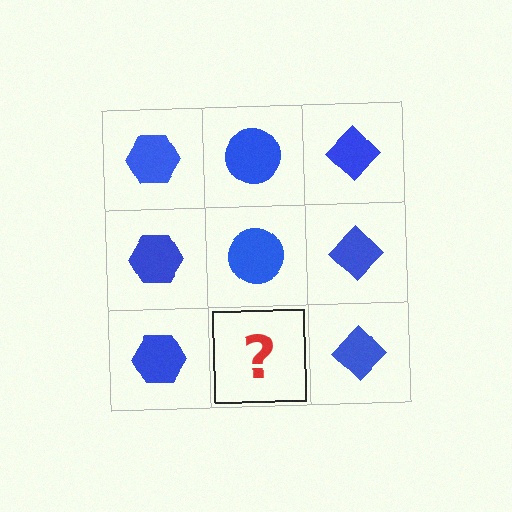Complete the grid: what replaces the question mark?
The question mark should be replaced with a blue circle.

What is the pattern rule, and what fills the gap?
The rule is that each column has a consistent shape. The gap should be filled with a blue circle.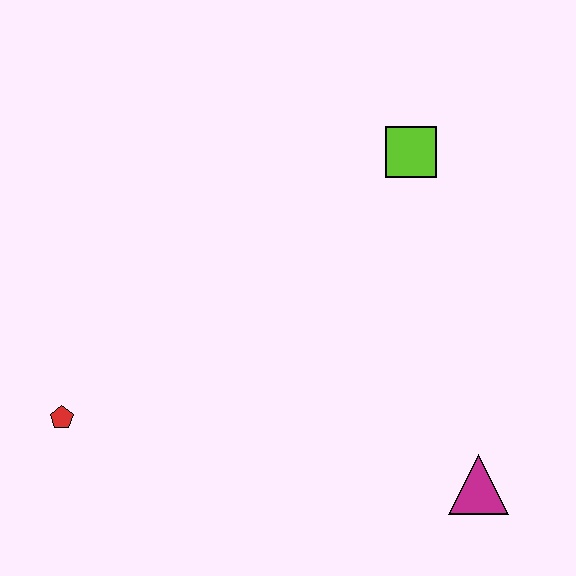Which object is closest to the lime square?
The magenta triangle is closest to the lime square.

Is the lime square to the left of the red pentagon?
No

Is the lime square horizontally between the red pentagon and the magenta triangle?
Yes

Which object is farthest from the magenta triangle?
The red pentagon is farthest from the magenta triangle.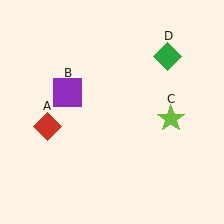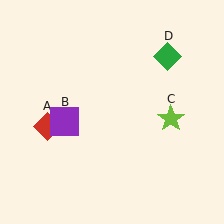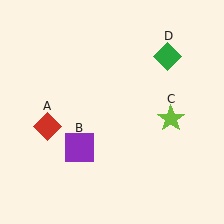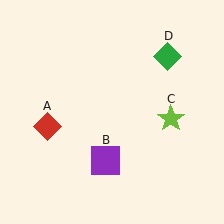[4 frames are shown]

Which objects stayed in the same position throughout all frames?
Red diamond (object A) and lime star (object C) and green diamond (object D) remained stationary.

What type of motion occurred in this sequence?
The purple square (object B) rotated counterclockwise around the center of the scene.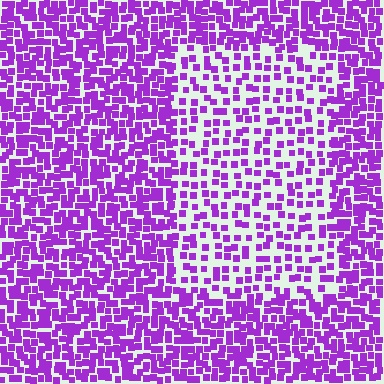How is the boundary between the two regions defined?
The boundary is defined by a change in element density (approximately 2.0x ratio). All elements are the same color, size, and shape.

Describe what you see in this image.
The image contains small purple elements arranged at two different densities. A rectangle-shaped region is visible where the elements are less densely packed than the surrounding area.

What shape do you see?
I see a rectangle.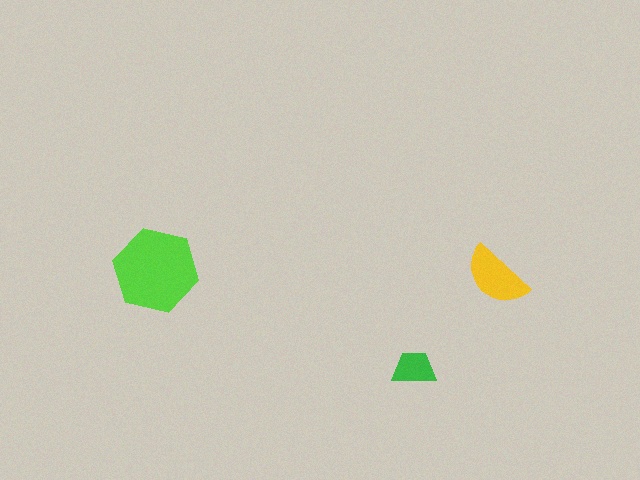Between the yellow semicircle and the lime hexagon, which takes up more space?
The lime hexagon.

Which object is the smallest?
The green trapezoid.